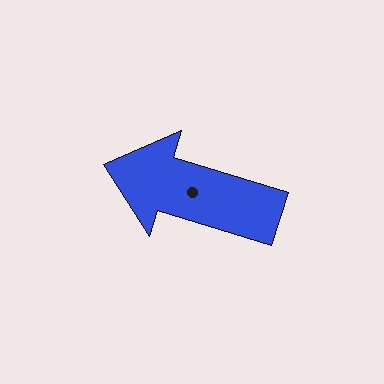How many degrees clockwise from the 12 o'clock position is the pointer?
Approximately 287 degrees.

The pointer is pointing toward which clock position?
Roughly 10 o'clock.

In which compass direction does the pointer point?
West.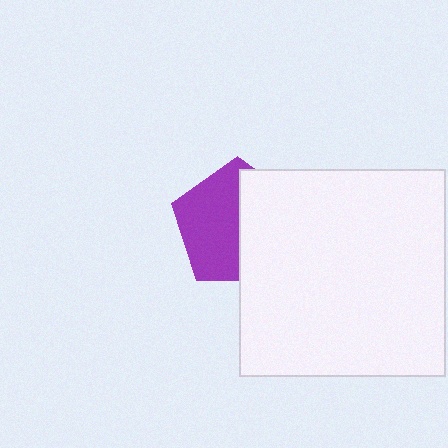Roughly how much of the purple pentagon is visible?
About half of it is visible (roughly 53%).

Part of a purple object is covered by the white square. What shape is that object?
It is a pentagon.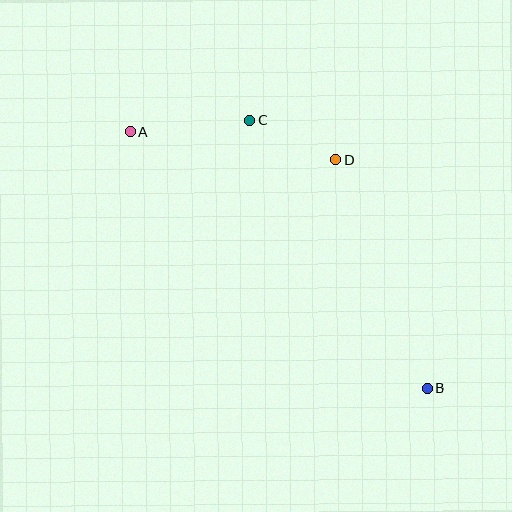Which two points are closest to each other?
Points C and D are closest to each other.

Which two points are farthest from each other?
Points A and B are farthest from each other.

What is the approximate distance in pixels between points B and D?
The distance between B and D is approximately 245 pixels.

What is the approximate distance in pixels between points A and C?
The distance between A and C is approximately 120 pixels.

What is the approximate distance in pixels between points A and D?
The distance between A and D is approximately 208 pixels.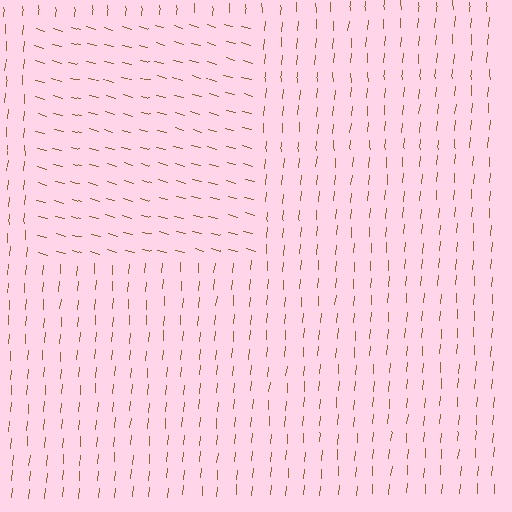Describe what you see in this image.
The image is filled with small brown line segments. A rectangle region in the image has lines oriented differently from the surrounding lines, creating a visible texture boundary.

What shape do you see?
I see a rectangle.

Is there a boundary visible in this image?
Yes, there is a texture boundary formed by a change in line orientation.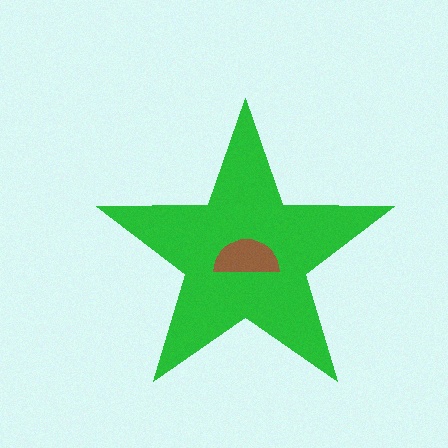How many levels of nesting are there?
2.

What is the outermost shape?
The green star.